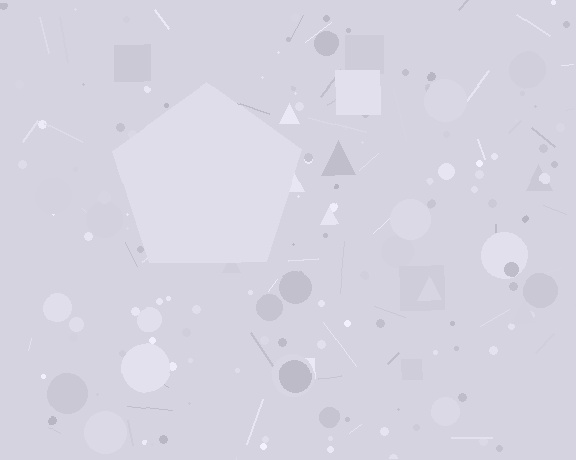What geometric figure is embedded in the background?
A pentagon is embedded in the background.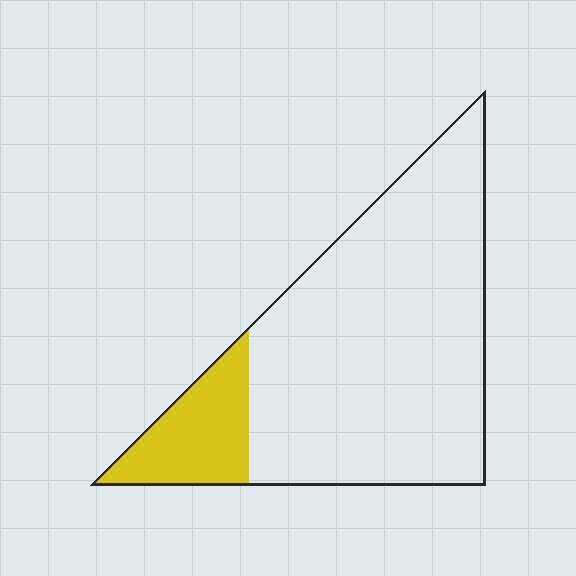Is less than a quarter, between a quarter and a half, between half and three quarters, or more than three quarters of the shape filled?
Less than a quarter.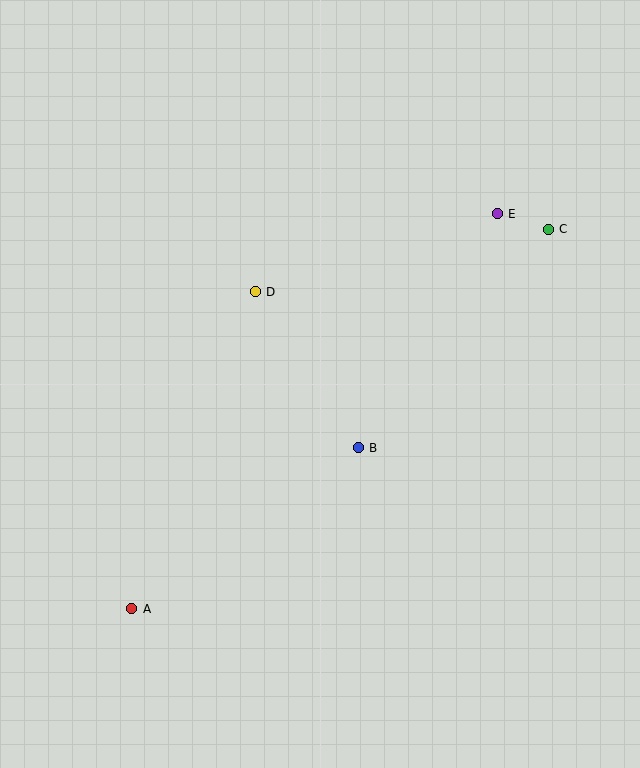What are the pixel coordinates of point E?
Point E is at (497, 214).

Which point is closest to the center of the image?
Point B at (358, 448) is closest to the center.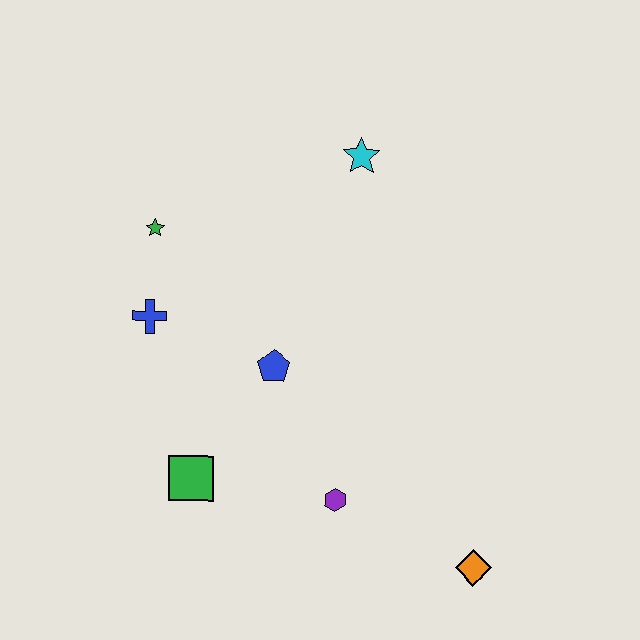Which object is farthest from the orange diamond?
The green star is farthest from the orange diamond.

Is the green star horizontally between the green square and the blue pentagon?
No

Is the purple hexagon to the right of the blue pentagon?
Yes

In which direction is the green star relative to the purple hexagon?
The green star is above the purple hexagon.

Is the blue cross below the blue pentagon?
No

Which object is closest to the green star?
The blue cross is closest to the green star.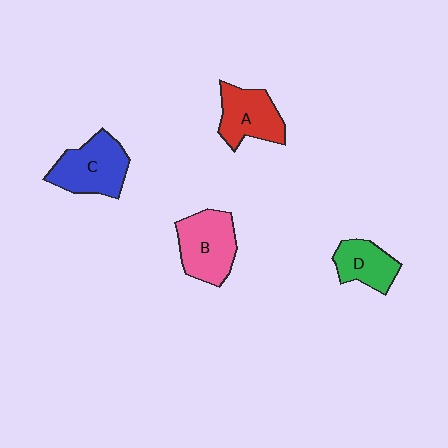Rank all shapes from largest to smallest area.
From largest to smallest: C (blue), B (pink), A (red), D (green).